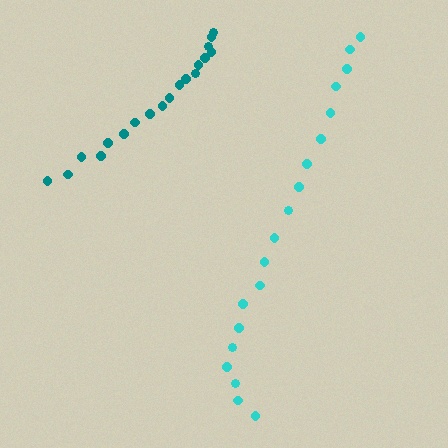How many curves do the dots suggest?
There are 2 distinct paths.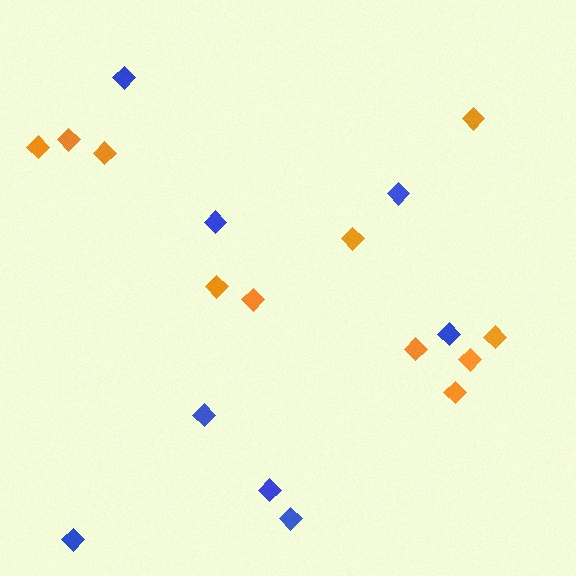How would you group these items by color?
There are 2 groups: one group of orange diamonds (11) and one group of blue diamonds (8).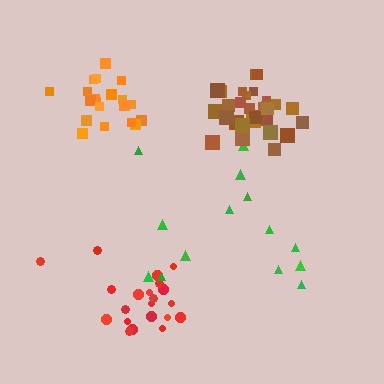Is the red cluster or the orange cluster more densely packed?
Orange.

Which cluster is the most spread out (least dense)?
Green.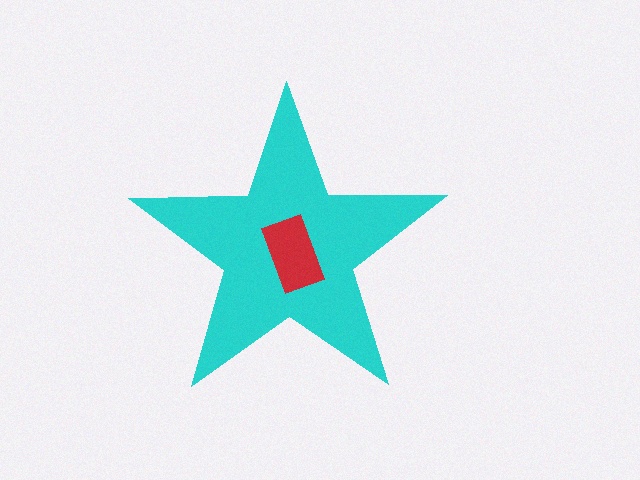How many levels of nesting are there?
2.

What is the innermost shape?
The red rectangle.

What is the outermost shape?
The cyan star.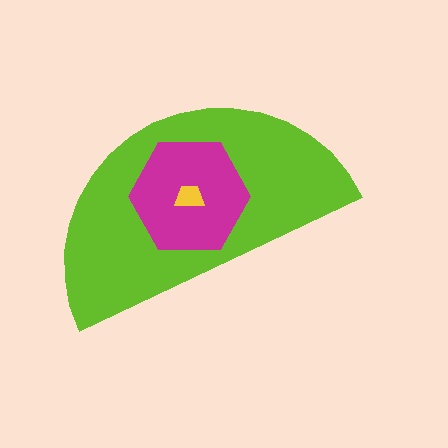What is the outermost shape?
The lime semicircle.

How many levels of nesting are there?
3.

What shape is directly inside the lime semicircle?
The magenta hexagon.